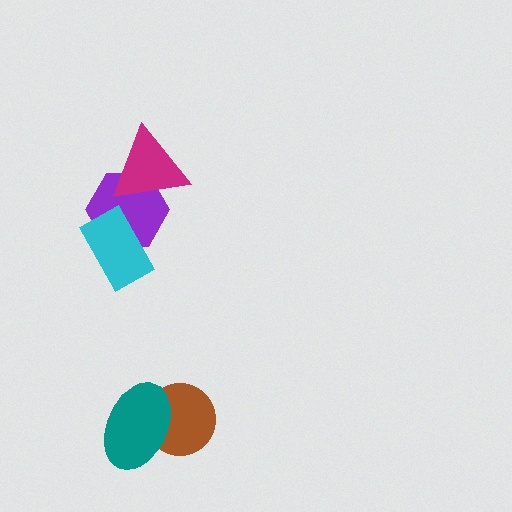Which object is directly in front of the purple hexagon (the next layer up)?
The magenta triangle is directly in front of the purple hexagon.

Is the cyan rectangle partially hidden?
No, no other shape covers it.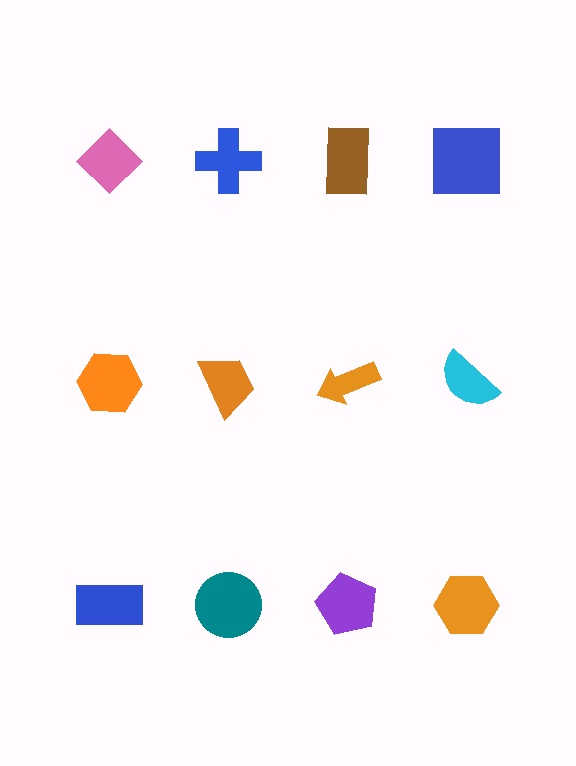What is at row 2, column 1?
An orange hexagon.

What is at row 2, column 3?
An orange arrow.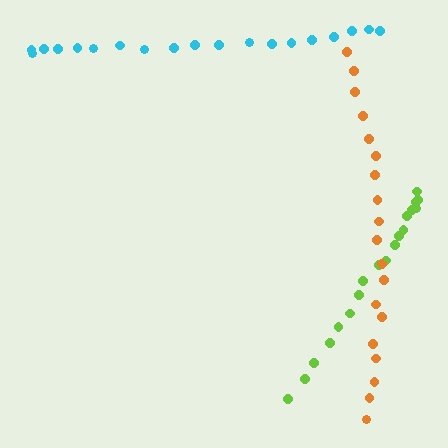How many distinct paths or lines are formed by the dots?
There are 3 distinct paths.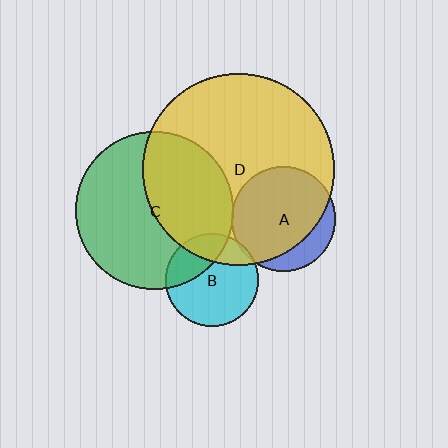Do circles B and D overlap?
Yes.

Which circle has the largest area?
Circle D (yellow).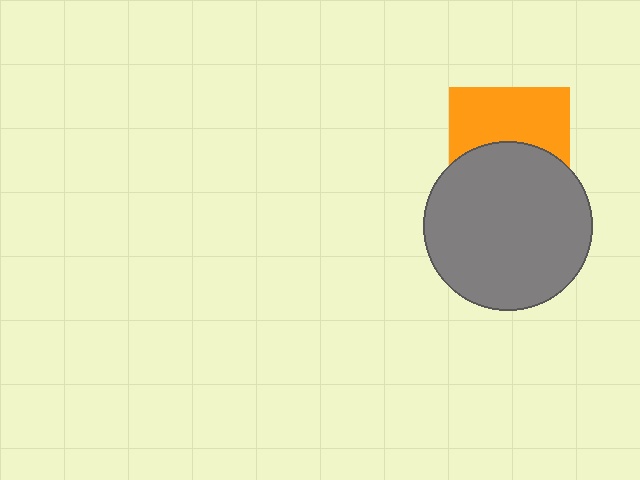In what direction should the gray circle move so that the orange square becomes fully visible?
The gray circle should move down. That is the shortest direction to clear the overlap and leave the orange square fully visible.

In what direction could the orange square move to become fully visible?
The orange square could move up. That would shift it out from behind the gray circle entirely.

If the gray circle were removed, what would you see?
You would see the complete orange square.